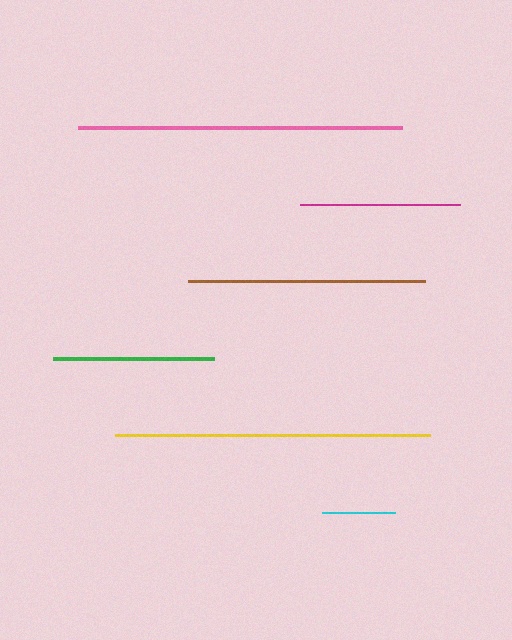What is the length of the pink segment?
The pink segment is approximately 325 pixels long.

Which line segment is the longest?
The pink line is the longest at approximately 325 pixels.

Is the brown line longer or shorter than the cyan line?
The brown line is longer than the cyan line.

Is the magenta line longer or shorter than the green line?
The green line is longer than the magenta line.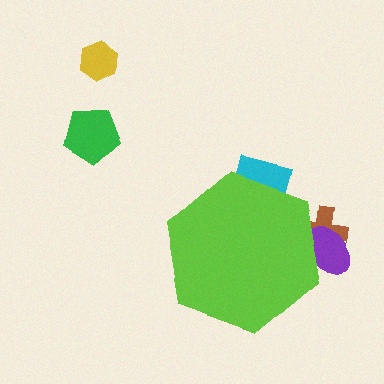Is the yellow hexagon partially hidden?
No, the yellow hexagon is fully visible.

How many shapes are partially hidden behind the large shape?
3 shapes are partially hidden.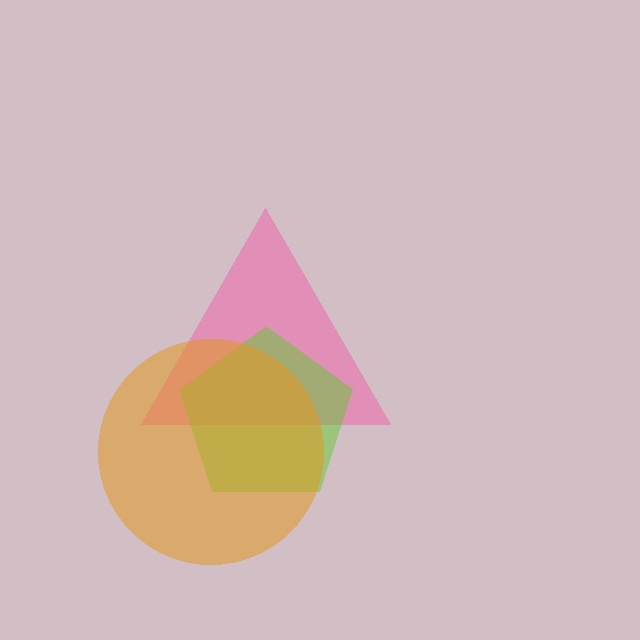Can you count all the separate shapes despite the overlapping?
Yes, there are 3 separate shapes.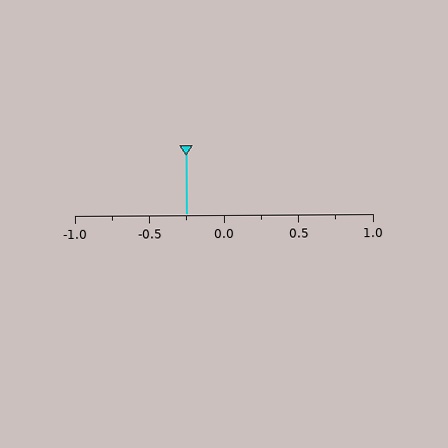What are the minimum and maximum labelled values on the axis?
The axis runs from -1.0 to 1.0.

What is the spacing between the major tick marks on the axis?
The major ticks are spaced 0.5 apart.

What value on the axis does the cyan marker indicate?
The marker indicates approximately -0.25.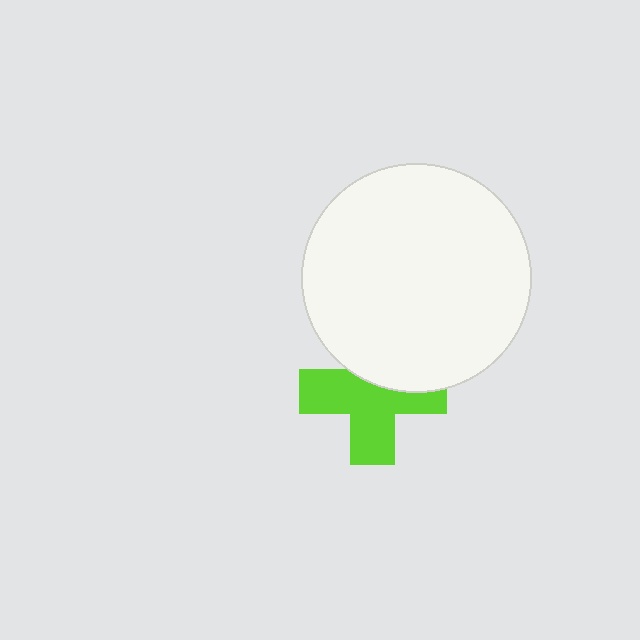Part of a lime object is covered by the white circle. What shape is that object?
It is a cross.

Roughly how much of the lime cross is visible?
About half of it is visible (roughly 63%).